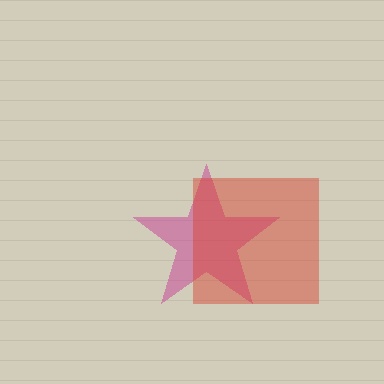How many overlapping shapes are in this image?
There are 2 overlapping shapes in the image.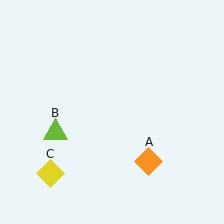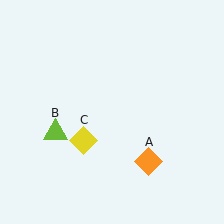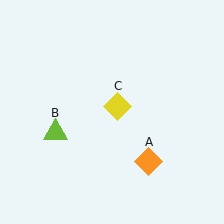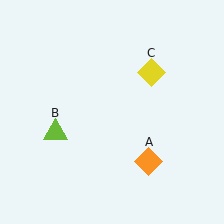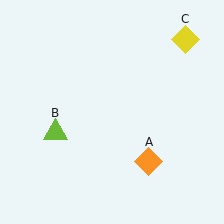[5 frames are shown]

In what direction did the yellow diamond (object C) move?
The yellow diamond (object C) moved up and to the right.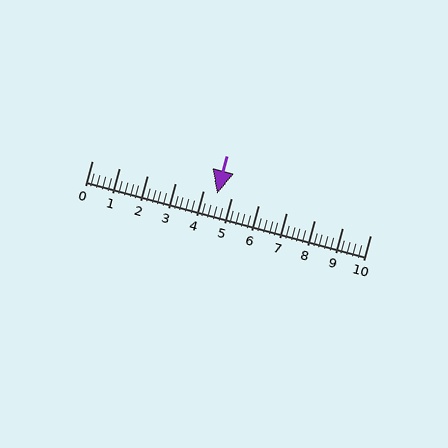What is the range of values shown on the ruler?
The ruler shows values from 0 to 10.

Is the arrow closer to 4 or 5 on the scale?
The arrow is closer to 5.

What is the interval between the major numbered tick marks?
The major tick marks are spaced 1 units apart.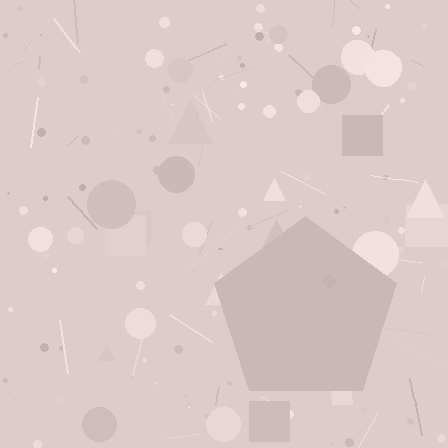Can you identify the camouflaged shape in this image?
The camouflaged shape is a pentagon.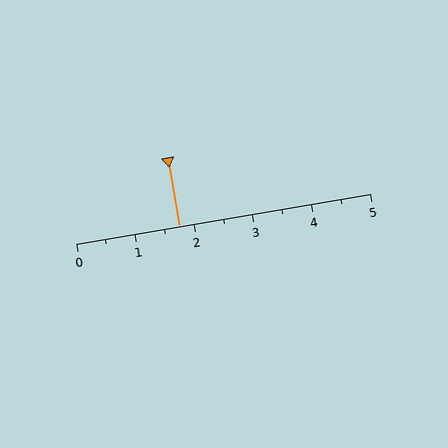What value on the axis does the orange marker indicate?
The marker indicates approximately 1.8.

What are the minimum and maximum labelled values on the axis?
The axis runs from 0 to 5.